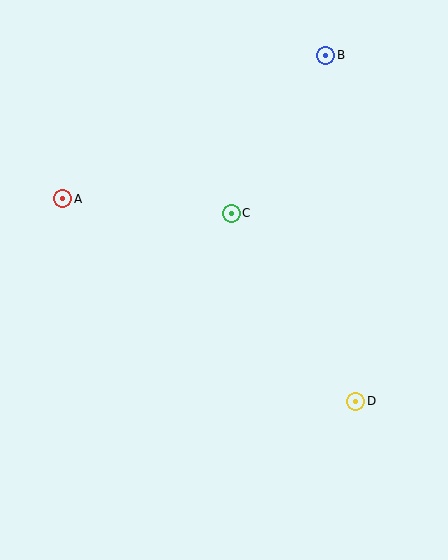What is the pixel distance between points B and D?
The distance between B and D is 347 pixels.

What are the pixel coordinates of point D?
Point D is at (356, 401).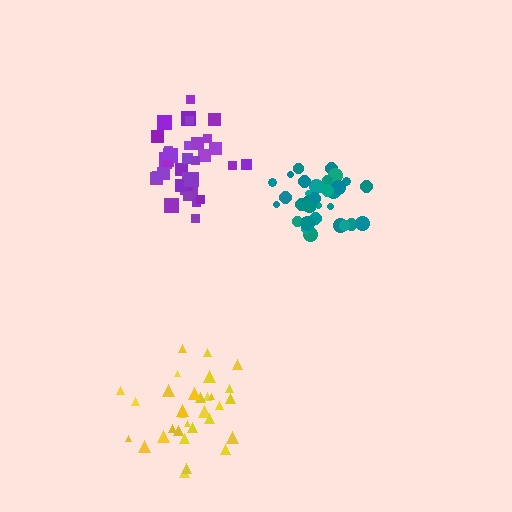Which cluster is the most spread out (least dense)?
Yellow.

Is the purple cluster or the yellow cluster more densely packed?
Purple.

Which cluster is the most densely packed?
Teal.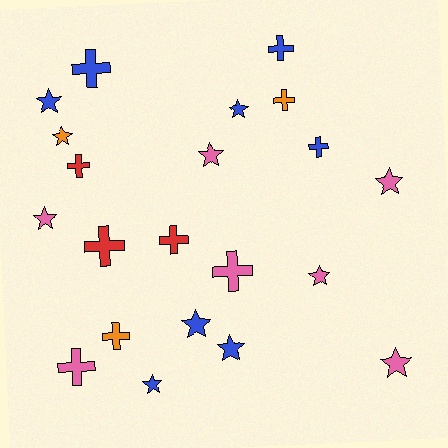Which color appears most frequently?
Blue, with 8 objects.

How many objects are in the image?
There are 21 objects.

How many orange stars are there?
There is 1 orange star.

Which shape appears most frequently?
Star, with 11 objects.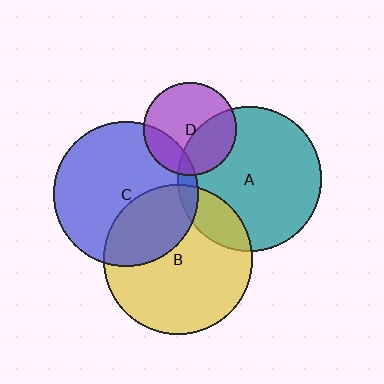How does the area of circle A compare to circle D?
Approximately 2.4 times.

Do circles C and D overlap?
Yes.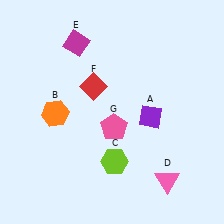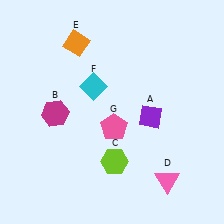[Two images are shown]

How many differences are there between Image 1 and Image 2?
There are 3 differences between the two images.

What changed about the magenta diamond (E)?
In Image 1, E is magenta. In Image 2, it changed to orange.